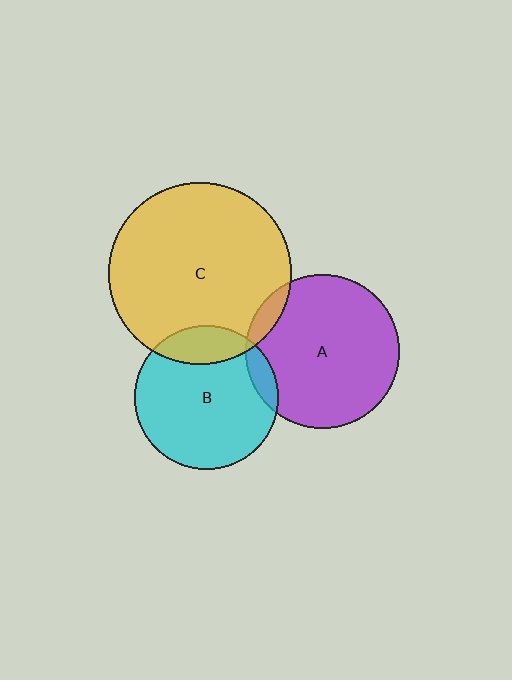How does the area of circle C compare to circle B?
Approximately 1.6 times.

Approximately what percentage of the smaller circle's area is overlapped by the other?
Approximately 10%.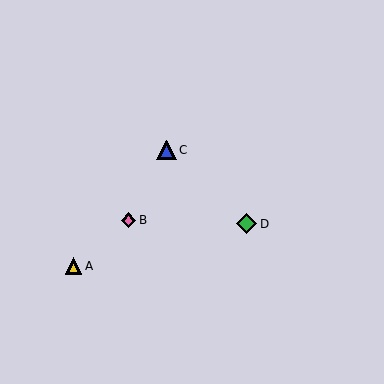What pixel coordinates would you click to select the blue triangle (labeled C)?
Click at (166, 150) to select the blue triangle C.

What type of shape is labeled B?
Shape B is a pink diamond.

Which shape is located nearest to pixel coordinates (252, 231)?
The green diamond (labeled D) at (247, 224) is nearest to that location.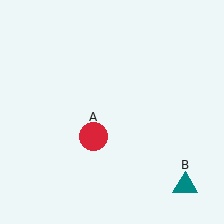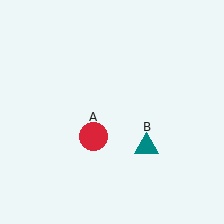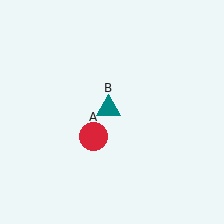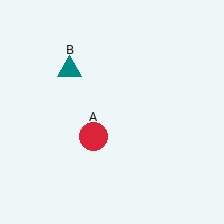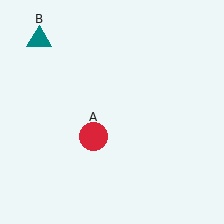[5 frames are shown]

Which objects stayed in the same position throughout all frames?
Red circle (object A) remained stationary.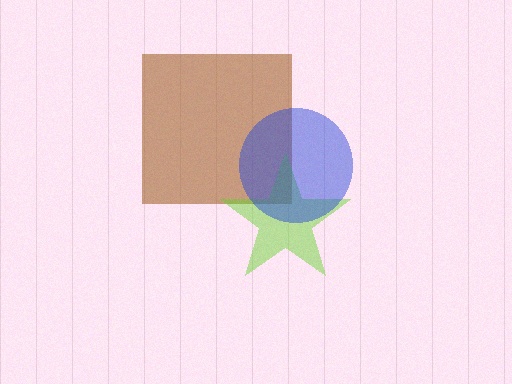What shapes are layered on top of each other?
The layered shapes are: a brown square, a lime star, a blue circle.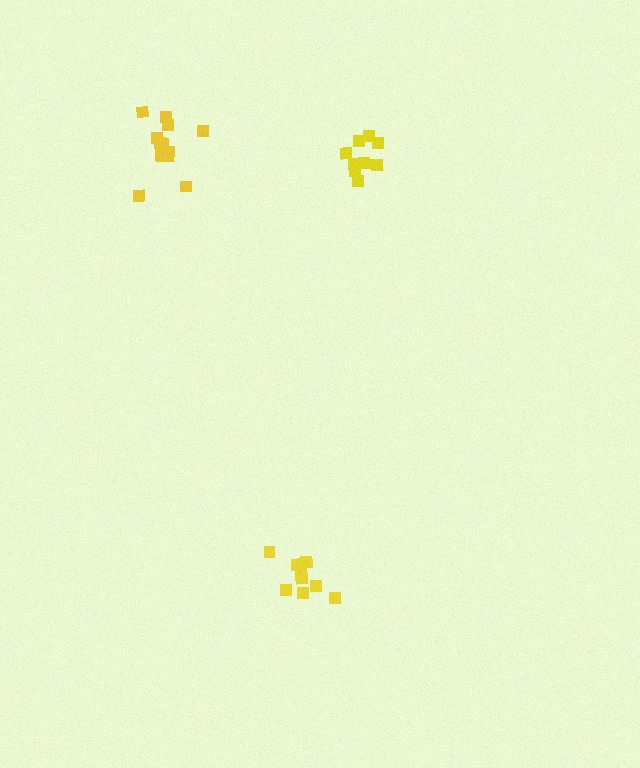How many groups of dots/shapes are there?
There are 3 groups.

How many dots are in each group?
Group 1: 13 dots, Group 2: 9 dots, Group 3: 9 dots (31 total).